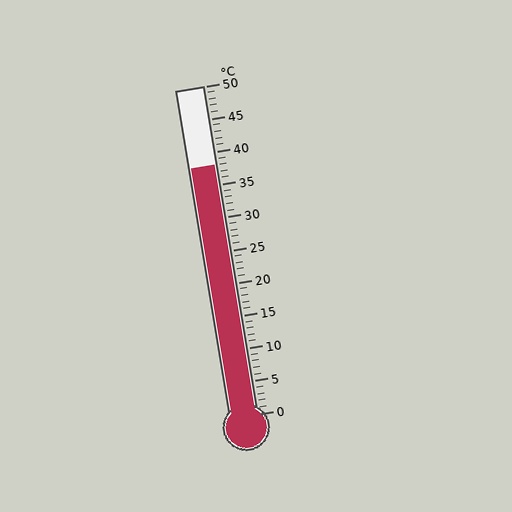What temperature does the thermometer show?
The thermometer shows approximately 38°C.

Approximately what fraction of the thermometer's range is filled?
The thermometer is filled to approximately 75% of its range.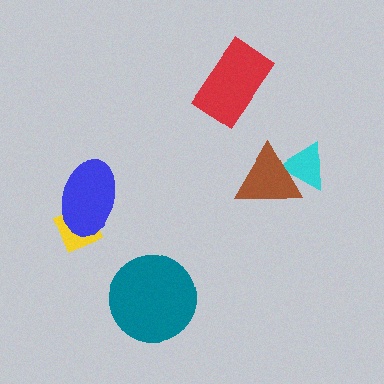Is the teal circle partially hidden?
No, no other shape covers it.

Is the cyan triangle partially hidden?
Yes, it is partially covered by another shape.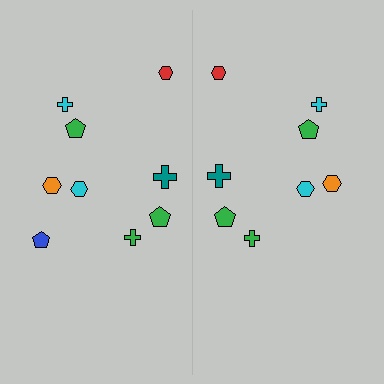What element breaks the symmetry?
A blue pentagon is missing from the right side.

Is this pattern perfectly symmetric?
No, the pattern is not perfectly symmetric. A blue pentagon is missing from the right side.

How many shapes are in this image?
There are 17 shapes in this image.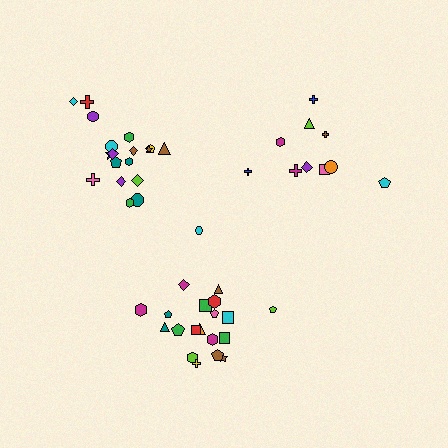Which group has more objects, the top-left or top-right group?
The top-left group.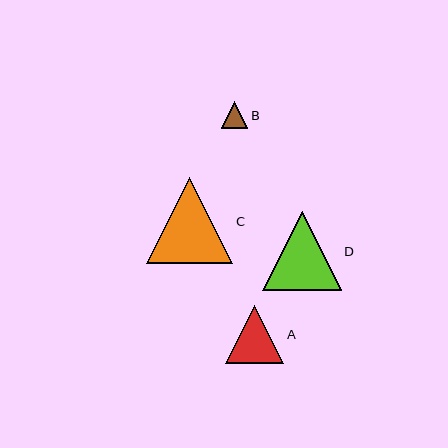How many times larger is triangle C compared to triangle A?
Triangle C is approximately 1.5 times the size of triangle A.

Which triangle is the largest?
Triangle C is the largest with a size of approximately 86 pixels.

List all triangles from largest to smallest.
From largest to smallest: C, D, A, B.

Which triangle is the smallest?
Triangle B is the smallest with a size of approximately 27 pixels.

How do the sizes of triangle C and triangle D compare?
Triangle C and triangle D are approximately the same size.